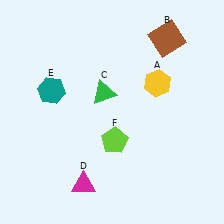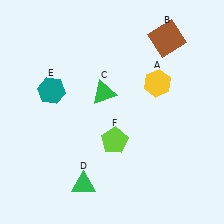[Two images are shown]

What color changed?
The triangle (D) changed from magenta in Image 1 to green in Image 2.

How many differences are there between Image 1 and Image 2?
There is 1 difference between the two images.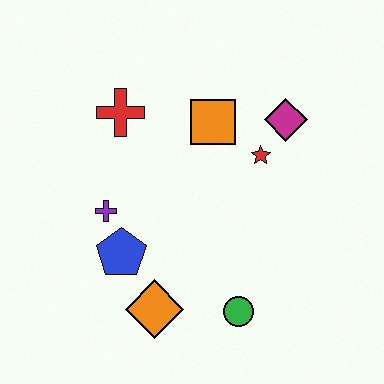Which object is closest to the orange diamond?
The blue pentagon is closest to the orange diamond.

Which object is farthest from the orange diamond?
The magenta diamond is farthest from the orange diamond.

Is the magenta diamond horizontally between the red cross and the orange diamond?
No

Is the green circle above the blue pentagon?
No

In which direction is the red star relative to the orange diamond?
The red star is above the orange diamond.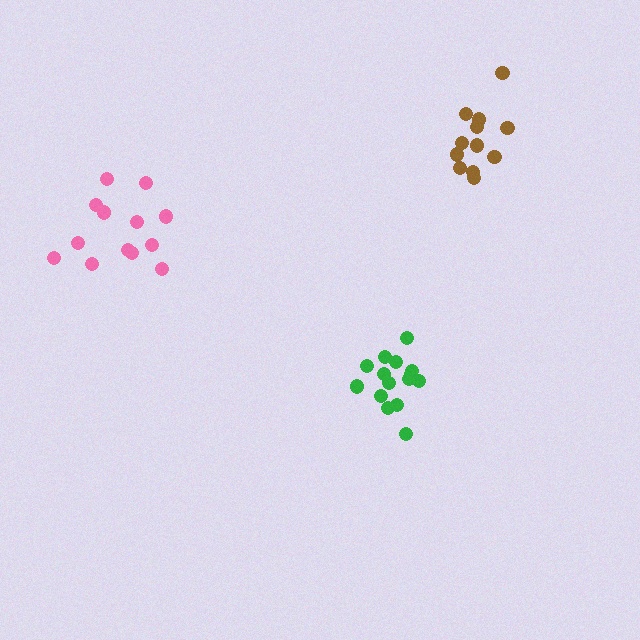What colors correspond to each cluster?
The clusters are colored: green, pink, brown.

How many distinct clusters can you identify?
There are 3 distinct clusters.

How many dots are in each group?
Group 1: 15 dots, Group 2: 13 dots, Group 3: 13 dots (41 total).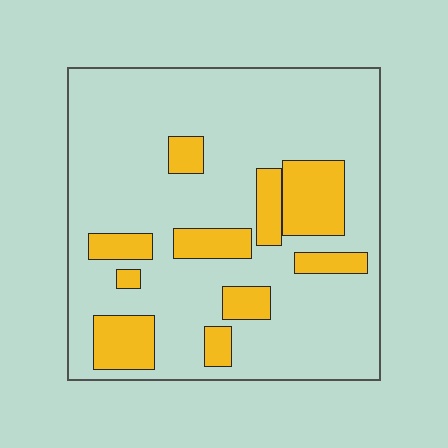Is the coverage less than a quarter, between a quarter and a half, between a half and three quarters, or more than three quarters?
Less than a quarter.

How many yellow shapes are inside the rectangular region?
10.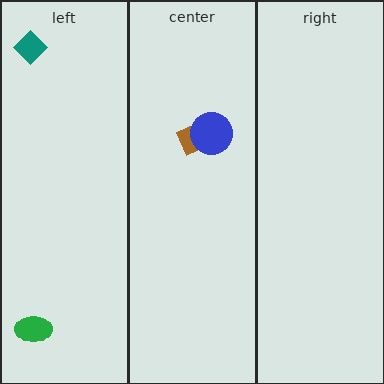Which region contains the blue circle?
The center region.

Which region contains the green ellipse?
The left region.